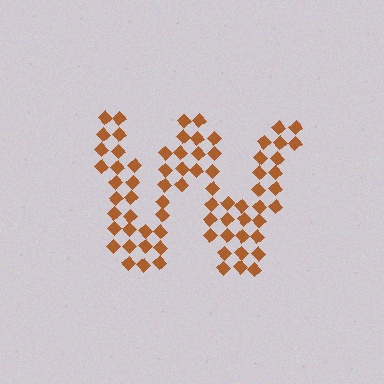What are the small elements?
The small elements are diamonds.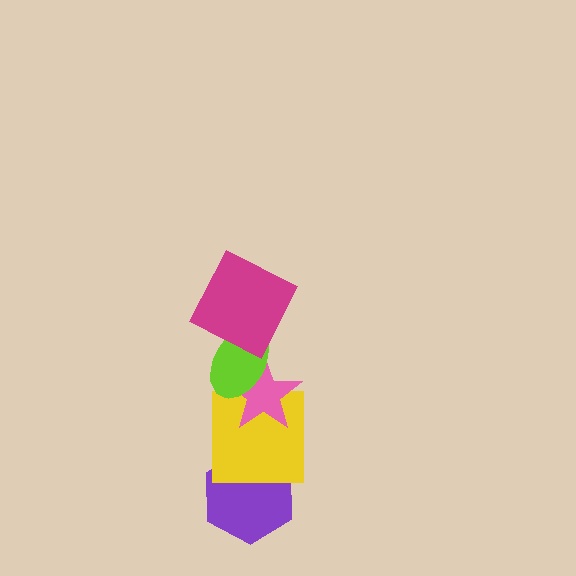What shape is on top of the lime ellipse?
The magenta square is on top of the lime ellipse.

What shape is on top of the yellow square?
The pink star is on top of the yellow square.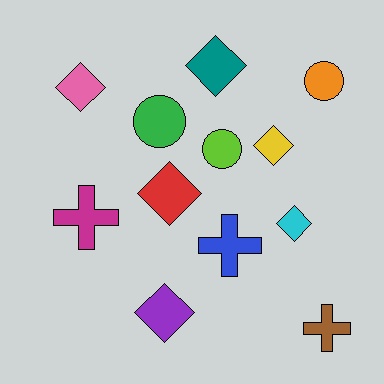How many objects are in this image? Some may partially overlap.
There are 12 objects.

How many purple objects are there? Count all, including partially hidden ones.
There is 1 purple object.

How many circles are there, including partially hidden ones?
There are 3 circles.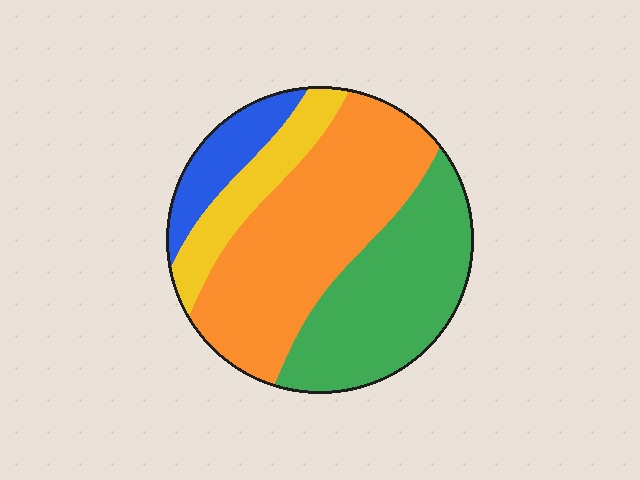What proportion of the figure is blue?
Blue takes up about one tenth (1/10) of the figure.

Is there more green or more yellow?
Green.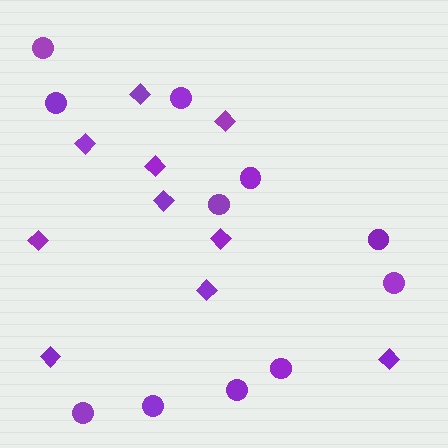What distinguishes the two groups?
There are 2 groups: one group of circles (11) and one group of diamonds (10).